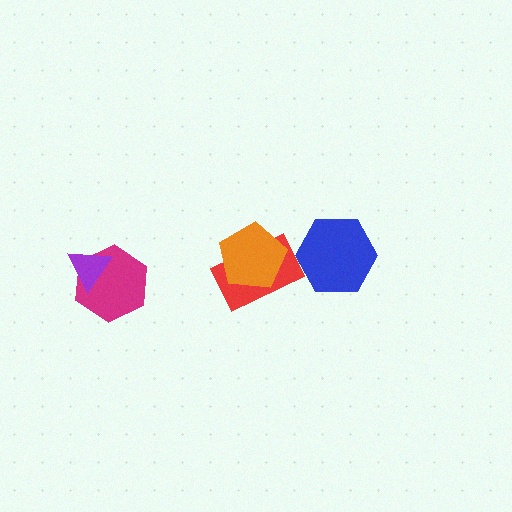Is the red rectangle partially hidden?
Yes, it is partially covered by another shape.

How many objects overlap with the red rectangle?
1 object overlaps with the red rectangle.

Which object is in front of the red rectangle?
The orange pentagon is in front of the red rectangle.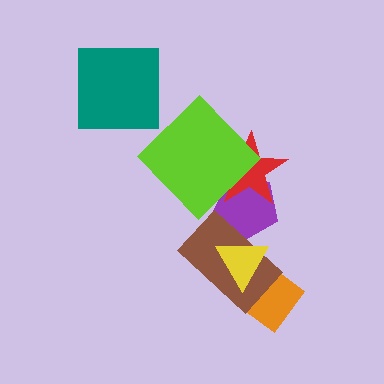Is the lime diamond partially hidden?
No, no other shape covers it.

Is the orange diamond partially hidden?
Yes, it is partially covered by another shape.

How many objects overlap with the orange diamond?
2 objects overlap with the orange diamond.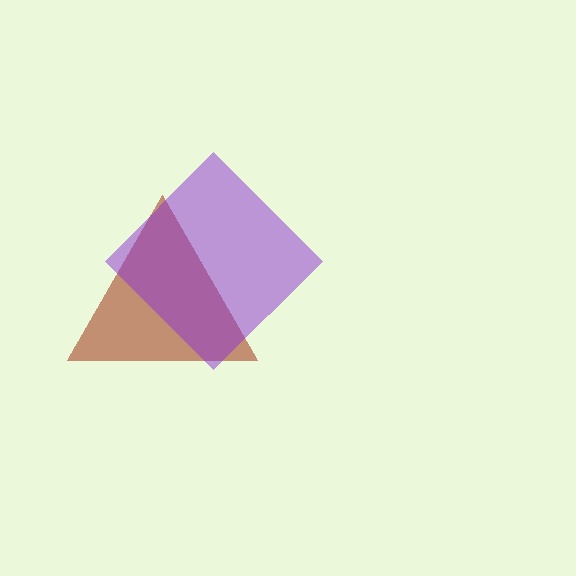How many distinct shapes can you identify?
There are 2 distinct shapes: a brown triangle, a purple diamond.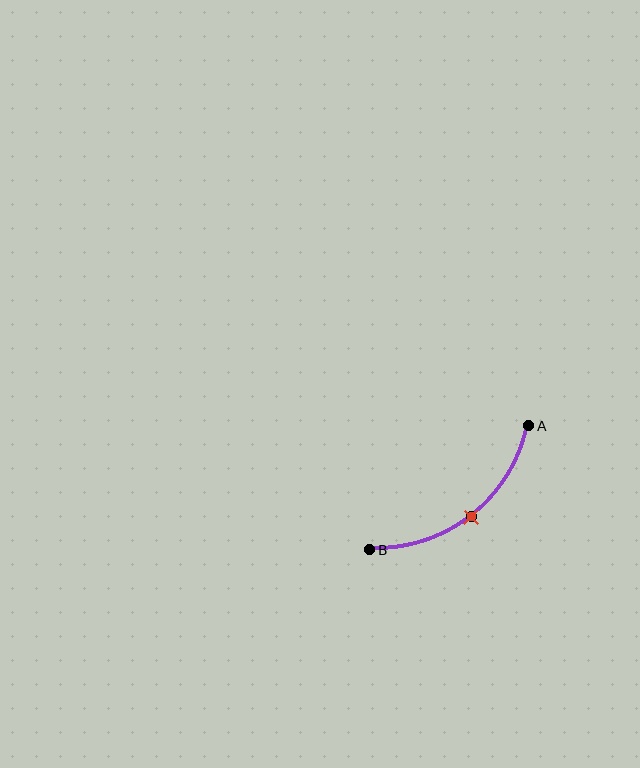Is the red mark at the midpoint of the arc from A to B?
Yes. The red mark lies on the arc at equal arc-length from both A and B — it is the arc midpoint.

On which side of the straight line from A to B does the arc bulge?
The arc bulges below and to the right of the straight line connecting A and B.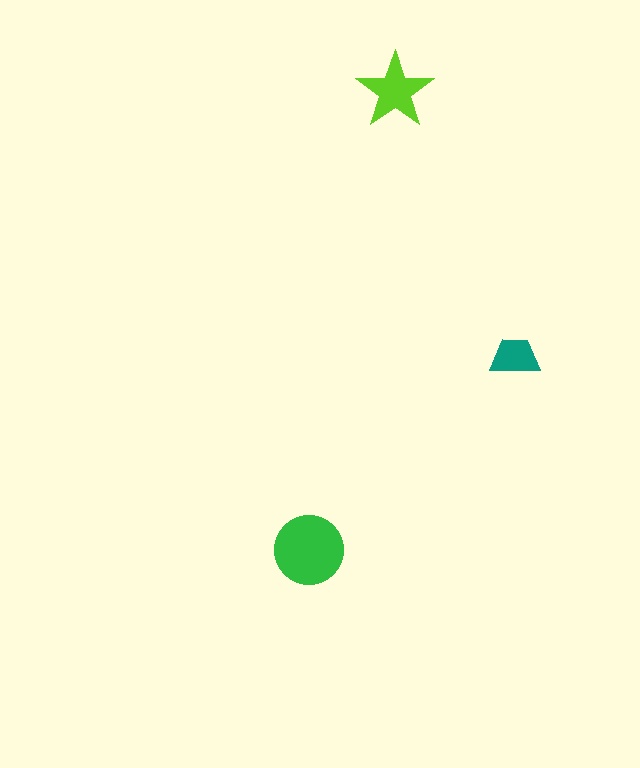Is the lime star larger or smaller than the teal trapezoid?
Larger.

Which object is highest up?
The lime star is topmost.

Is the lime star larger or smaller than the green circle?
Smaller.